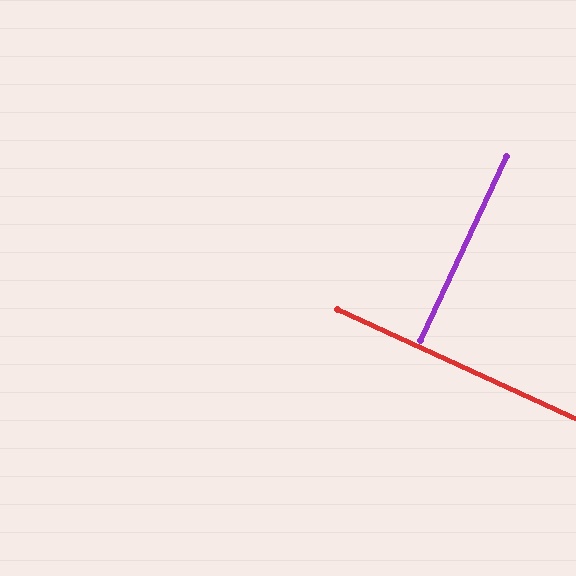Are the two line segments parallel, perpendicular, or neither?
Perpendicular — they meet at approximately 89°.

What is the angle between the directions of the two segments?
Approximately 89 degrees.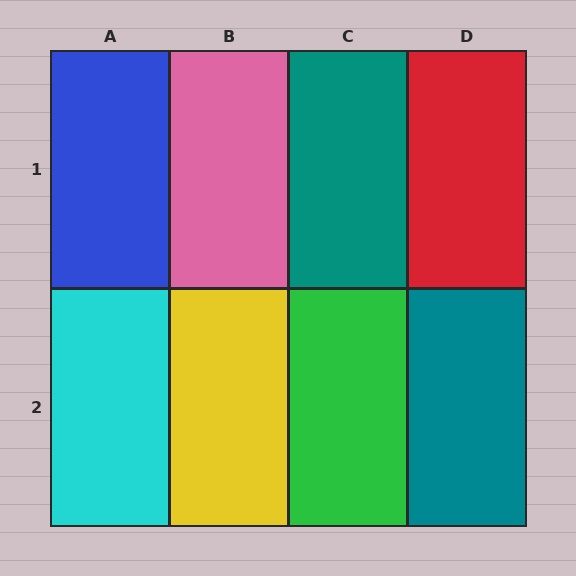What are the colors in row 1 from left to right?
Blue, pink, teal, red.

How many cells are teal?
2 cells are teal.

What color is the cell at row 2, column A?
Cyan.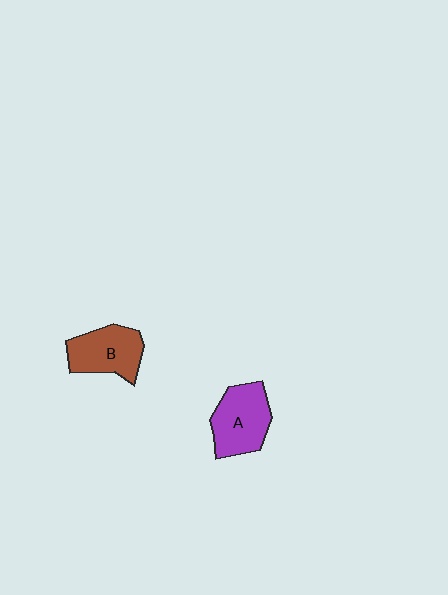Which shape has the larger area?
Shape A (purple).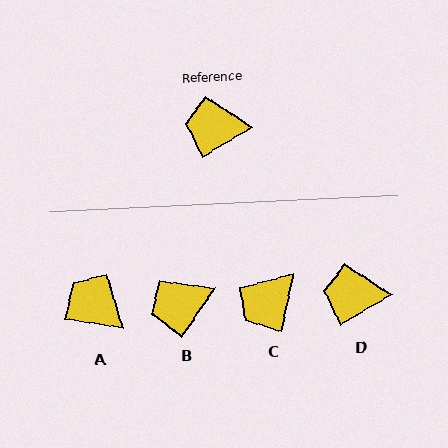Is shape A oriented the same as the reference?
No, it is off by about 40 degrees.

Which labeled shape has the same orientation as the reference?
D.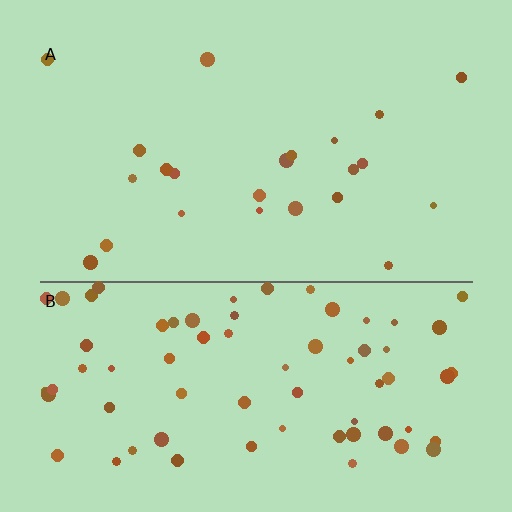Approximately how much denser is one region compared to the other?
Approximately 3.1× — region B over region A.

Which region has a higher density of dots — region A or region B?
B (the bottom).